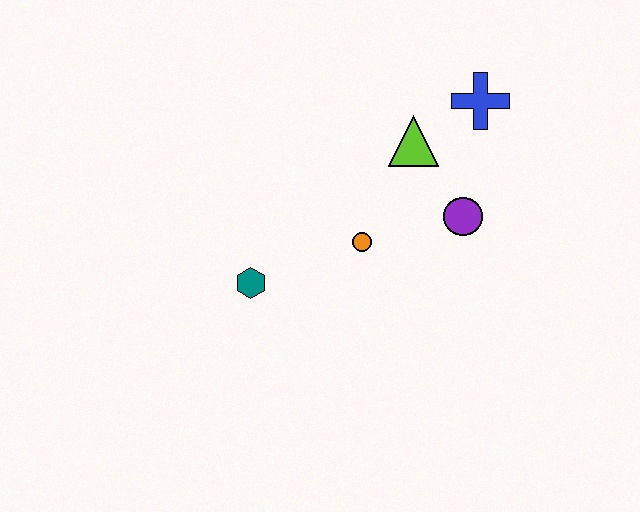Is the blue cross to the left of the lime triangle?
No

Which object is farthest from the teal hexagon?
The blue cross is farthest from the teal hexagon.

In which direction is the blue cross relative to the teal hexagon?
The blue cross is to the right of the teal hexagon.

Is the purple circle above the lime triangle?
No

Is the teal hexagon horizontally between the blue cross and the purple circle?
No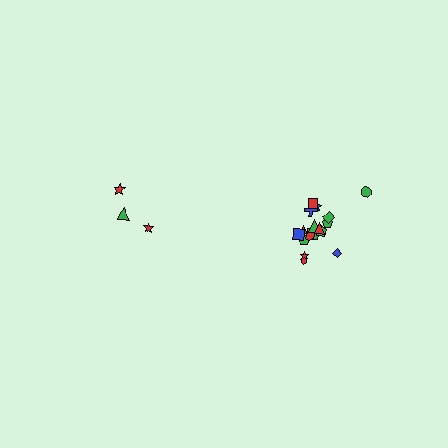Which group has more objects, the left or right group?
The right group.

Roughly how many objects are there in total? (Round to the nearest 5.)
Roughly 20 objects in total.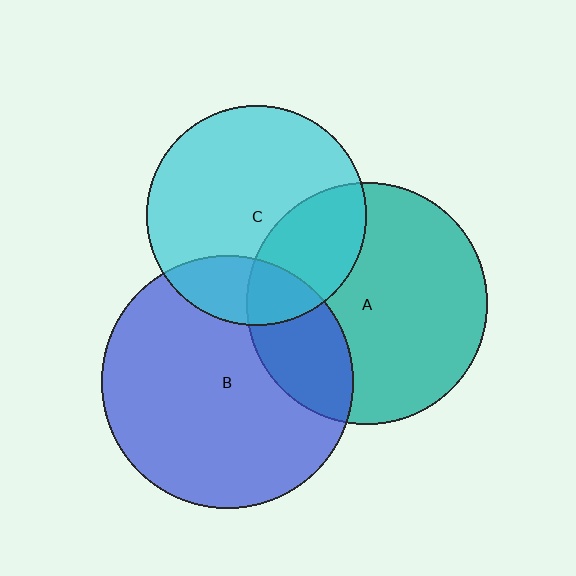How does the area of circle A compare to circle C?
Approximately 1.2 times.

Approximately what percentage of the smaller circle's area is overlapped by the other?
Approximately 30%.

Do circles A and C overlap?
Yes.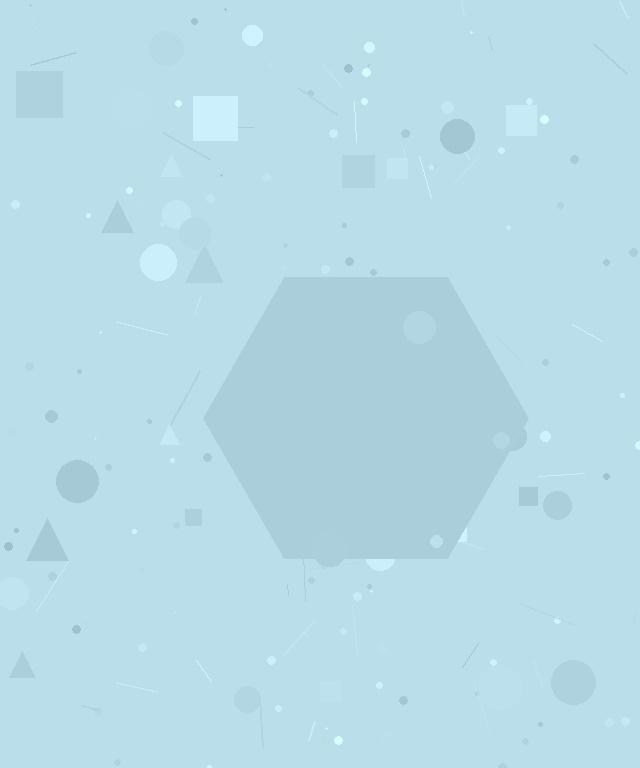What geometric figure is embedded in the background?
A hexagon is embedded in the background.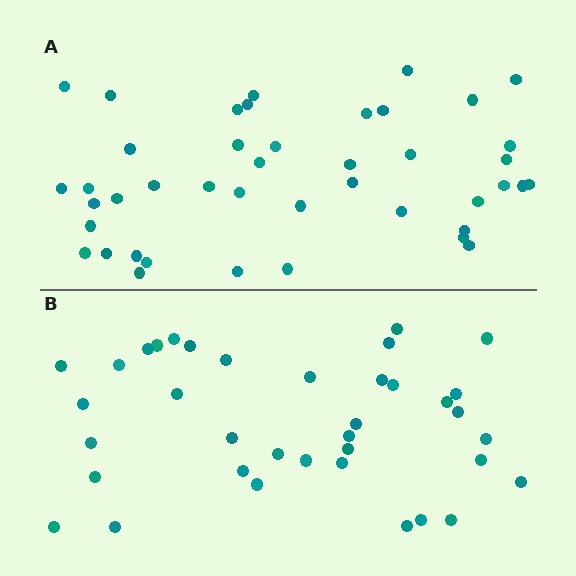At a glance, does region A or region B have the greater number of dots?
Region A (the top region) has more dots.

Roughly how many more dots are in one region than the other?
Region A has about 6 more dots than region B.